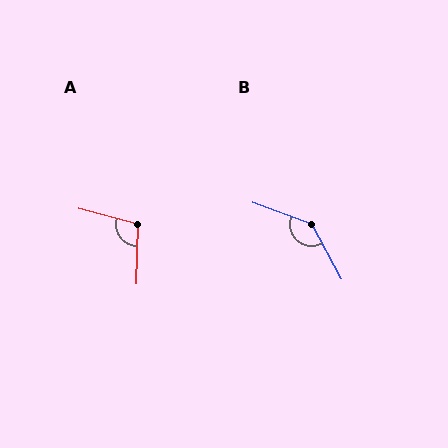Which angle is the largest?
B, at approximately 139 degrees.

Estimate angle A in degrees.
Approximately 103 degrees.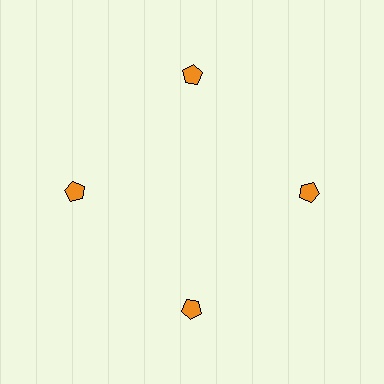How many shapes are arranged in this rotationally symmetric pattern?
There are 4 shapes, arranged in 4 groups of 1.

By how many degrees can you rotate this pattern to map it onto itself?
The pattern maps onto itself every 90 degrees of rotation.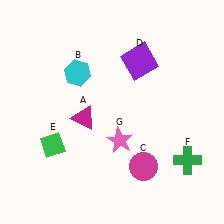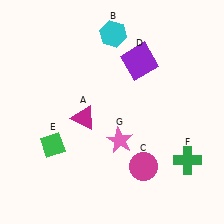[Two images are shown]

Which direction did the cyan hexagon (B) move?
The cyan hexagon (B) moved up.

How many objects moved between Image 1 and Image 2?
1 object moved between the two images.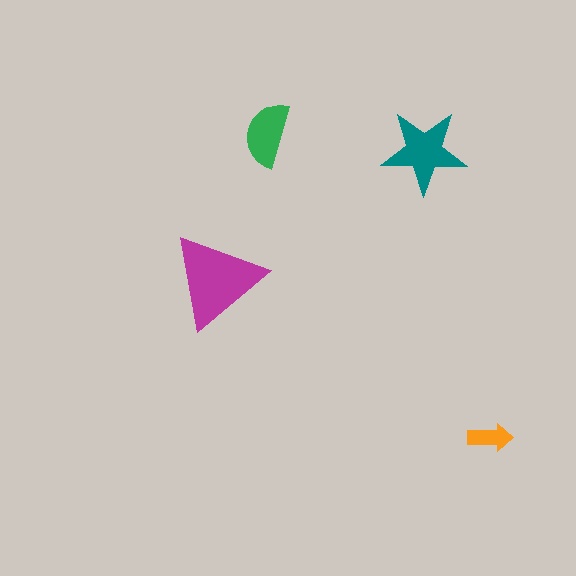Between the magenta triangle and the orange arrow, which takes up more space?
The magenta triangle.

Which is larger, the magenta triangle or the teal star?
The magenta triangle.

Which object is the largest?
The magenta triangle.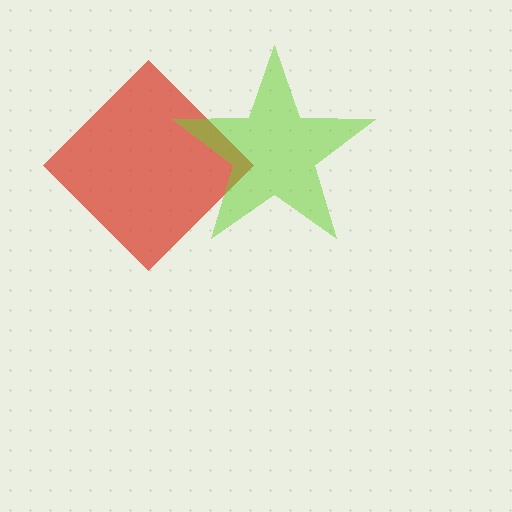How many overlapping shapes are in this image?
There are 2 overlapping shapes in the image.